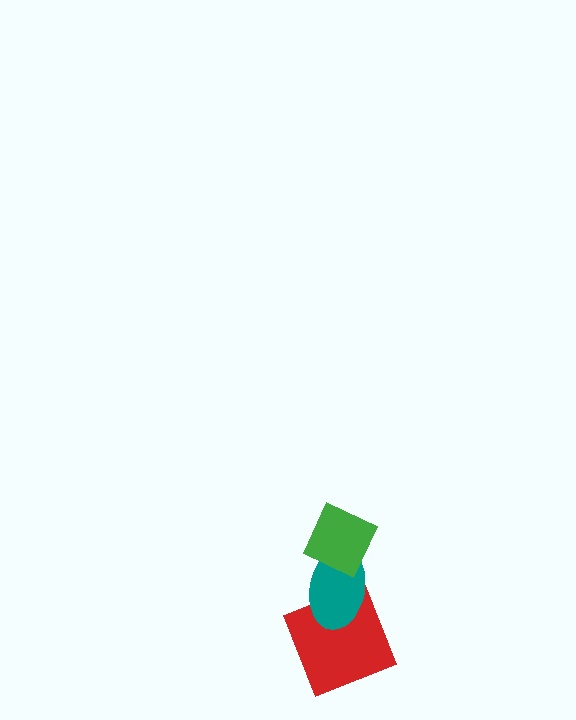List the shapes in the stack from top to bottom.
From top to bottom: the green diamond, the teal ellipse, the red square.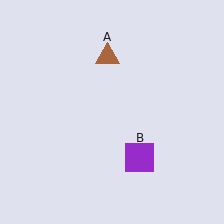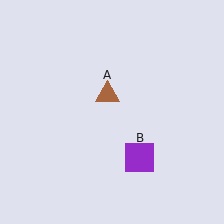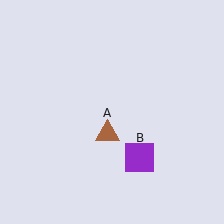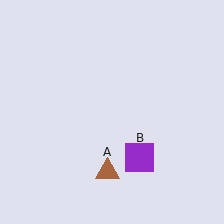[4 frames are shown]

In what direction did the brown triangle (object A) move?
The brown triangle (object A) moved down.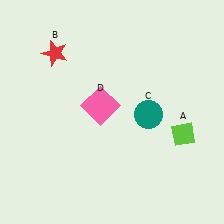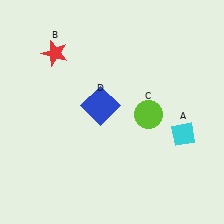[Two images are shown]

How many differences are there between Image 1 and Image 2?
There are 3 differences between the two images.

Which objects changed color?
A changed from lime to cyan. C changed from teal to lime. D changed from pink to blue.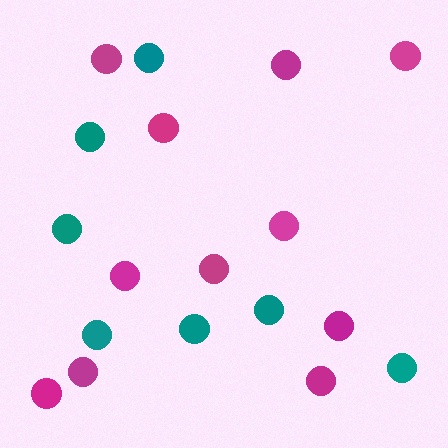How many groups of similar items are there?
There are 2 groups: one group of teal circles (7) and one group of magenta circles (11).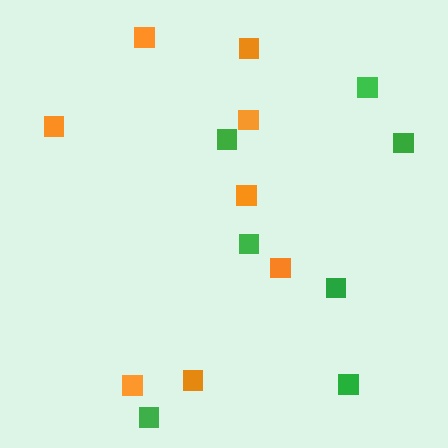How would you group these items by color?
There are 2 groups: one group of green squares (7) and one group of orange squares (8).